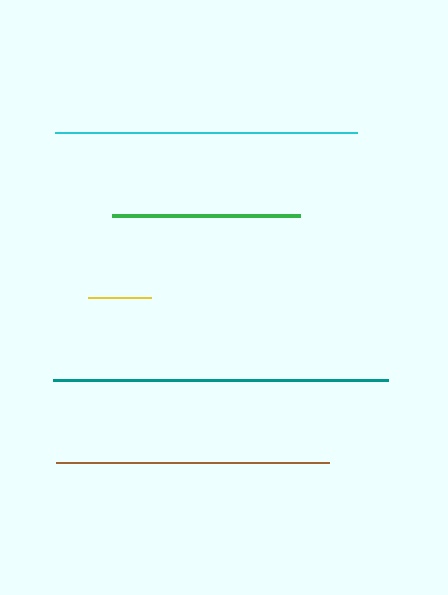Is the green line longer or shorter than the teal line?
The teal line is longer than the green line.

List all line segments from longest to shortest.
From longest to shortest: teal, cyan, brown, green, yellow.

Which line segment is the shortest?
The yellow line is the shortest at approximately 63 pixels.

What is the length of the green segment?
The green segment is approximately 188 pixels long.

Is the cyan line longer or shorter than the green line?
The cyan line is longer than the green line.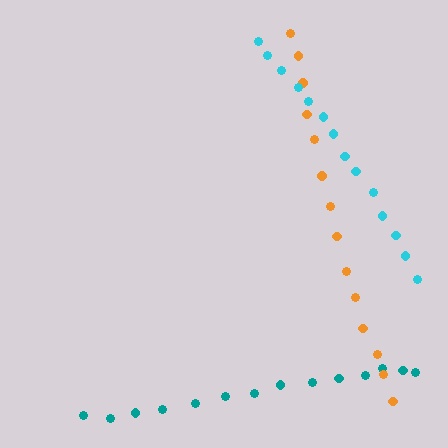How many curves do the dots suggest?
There are 3 distinct paths.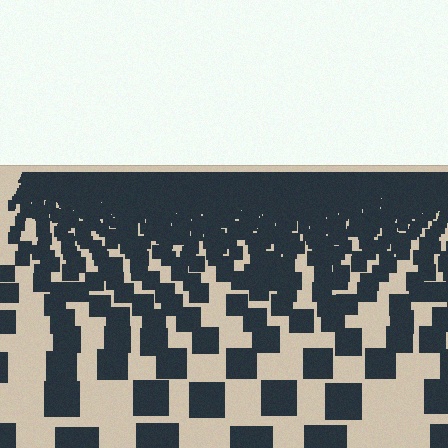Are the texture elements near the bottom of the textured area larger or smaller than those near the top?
Larger. Near the bottom, elements are closer to the viewer and appear at a bigger on-screen size.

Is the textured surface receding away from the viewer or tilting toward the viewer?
The surface is receding away from the viewer. Texture elements get smaller and denser toward the top.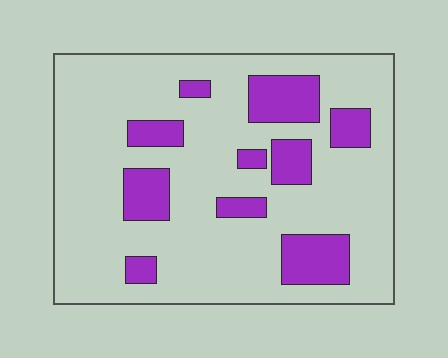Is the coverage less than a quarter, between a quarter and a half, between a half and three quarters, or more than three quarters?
Less than a quarter.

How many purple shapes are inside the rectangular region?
10.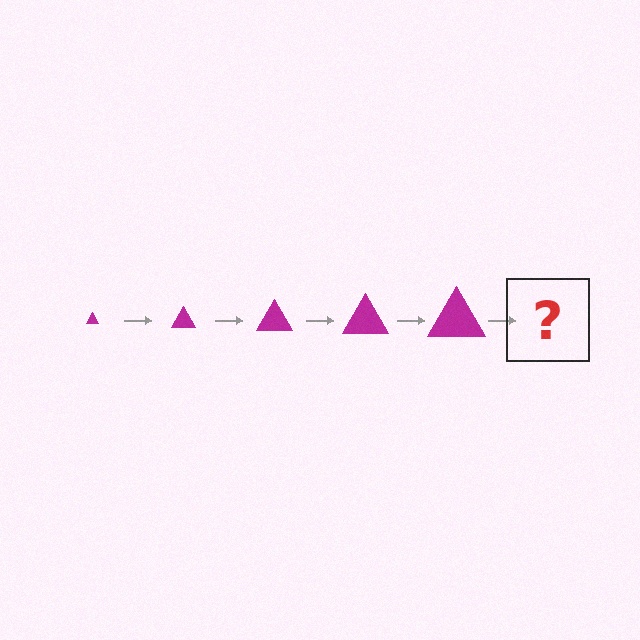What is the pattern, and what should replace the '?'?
The pattern is that the triangle gets progressively larger each step. The '?' should be a magenta triangle, larger than the previous one.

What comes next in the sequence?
The next element should be a magenta triangle, larger than the previous one.